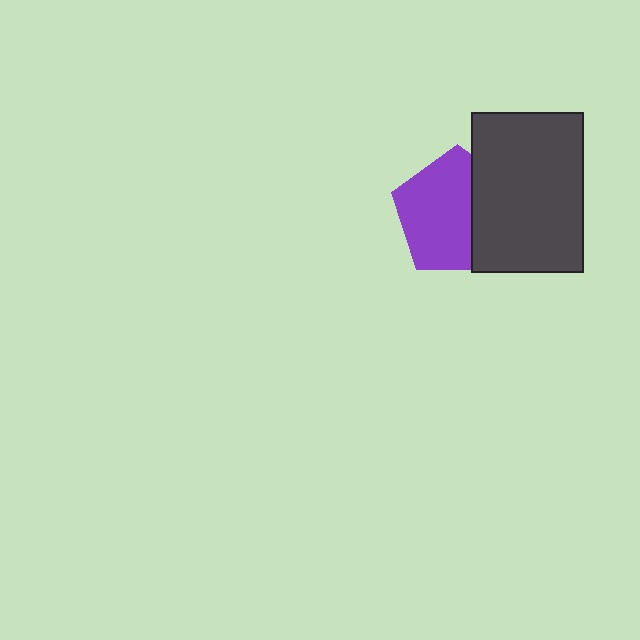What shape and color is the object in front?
The object in front is a dark gray rectangle.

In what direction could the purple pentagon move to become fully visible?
The purple pentagon could move left. That would shift it out from behind the dark gray rectangle entirely.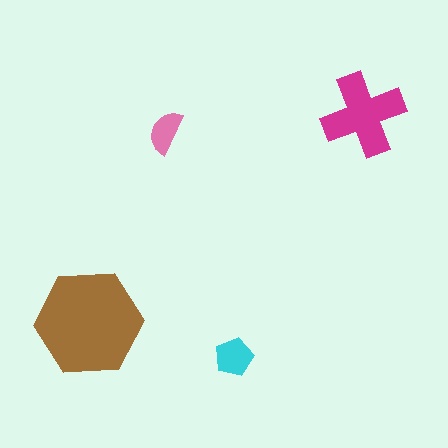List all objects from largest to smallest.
The brown hexagon, the magenta cross, the cyan pentagon, the pink semicircle.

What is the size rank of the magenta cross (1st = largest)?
2nd.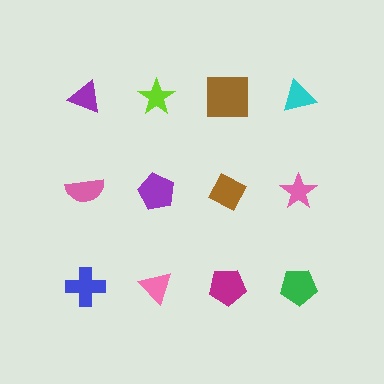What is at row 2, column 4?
A pink star.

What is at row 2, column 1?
A pink semicircle.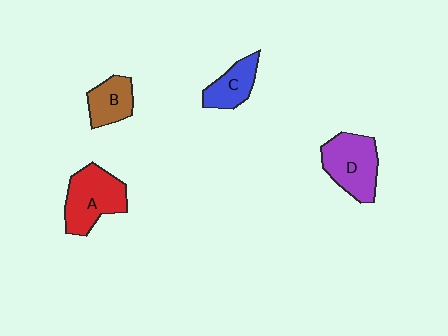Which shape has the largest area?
Shape A (red).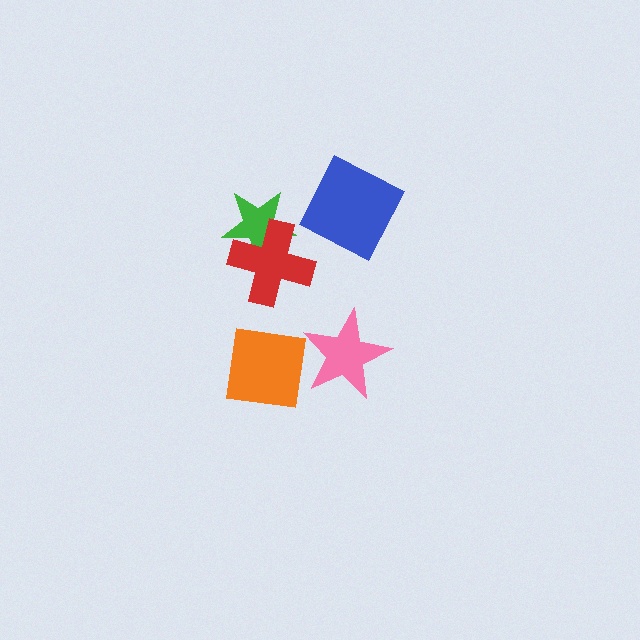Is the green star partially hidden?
Yes, it is partially covered by another shape.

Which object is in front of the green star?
The red cross is in front of the green star.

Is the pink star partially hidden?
No, no other shape covers it.